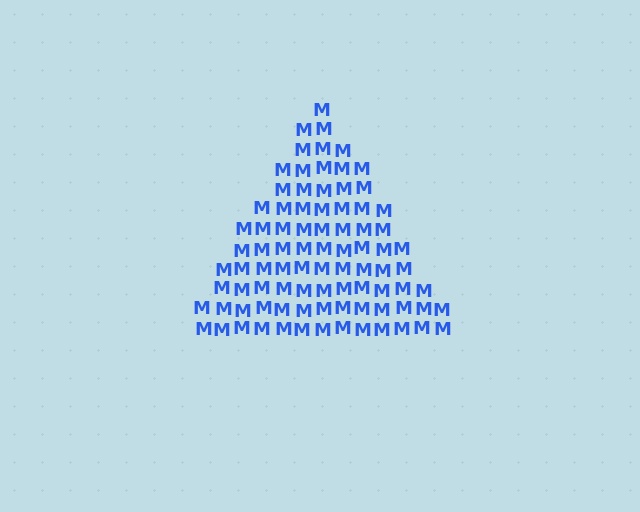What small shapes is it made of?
It is made of small letter M's.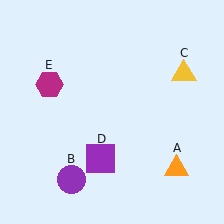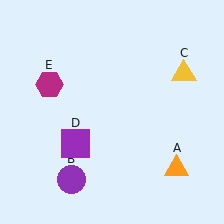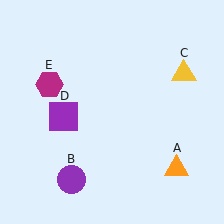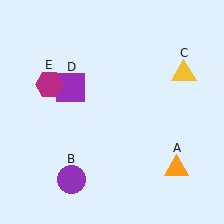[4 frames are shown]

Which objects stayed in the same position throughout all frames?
Orange triangle (object A) and purple circle (object B) and yellow triangle (object C) and magenta hexagon (object E) remained stationary.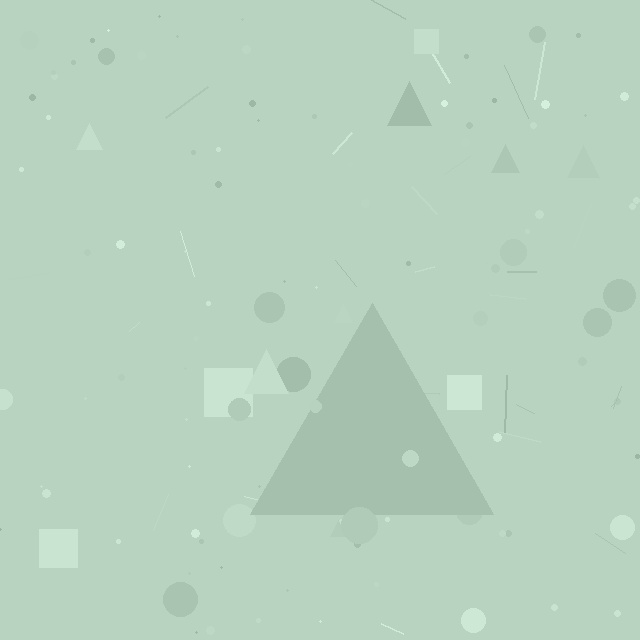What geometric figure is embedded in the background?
A triangle is embedded in the background.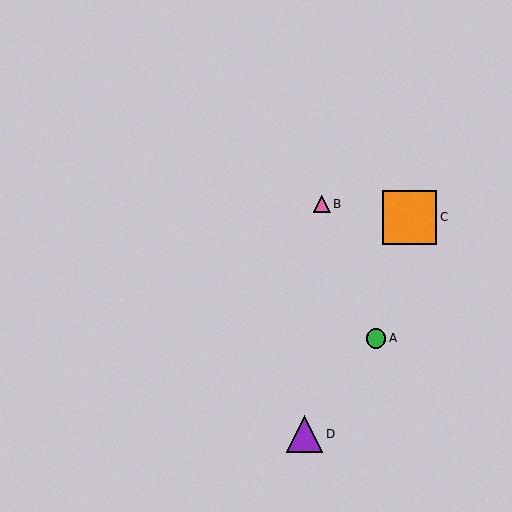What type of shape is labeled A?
Shape A is a green circle.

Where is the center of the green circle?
The center of the green circle is at (376, 338).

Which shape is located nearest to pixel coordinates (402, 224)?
The orange square (labeled C) at (410, 217) is nearest to that location.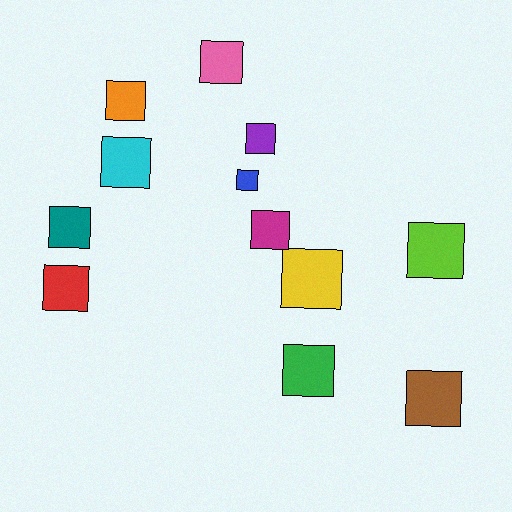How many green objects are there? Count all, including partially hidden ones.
There is 1 green object.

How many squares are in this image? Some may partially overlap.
There are 12 squares.